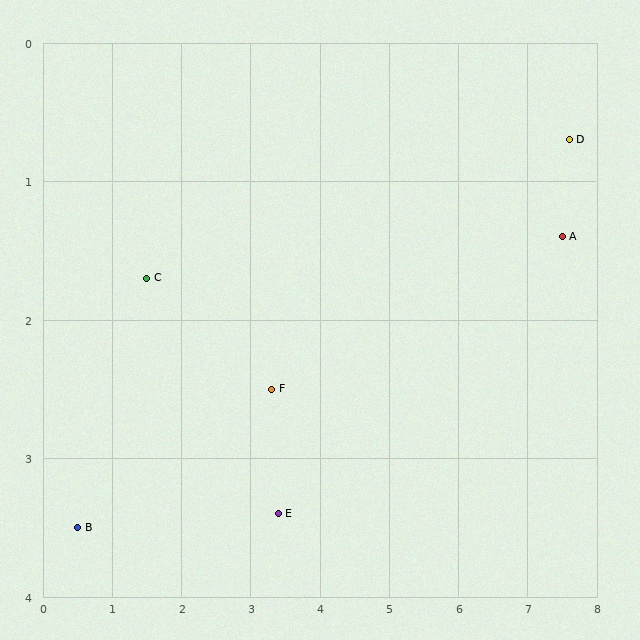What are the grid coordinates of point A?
Point A is at approximately (7.5, 1.4).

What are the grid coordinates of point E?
Point E is at approximately (3.4, 3.4).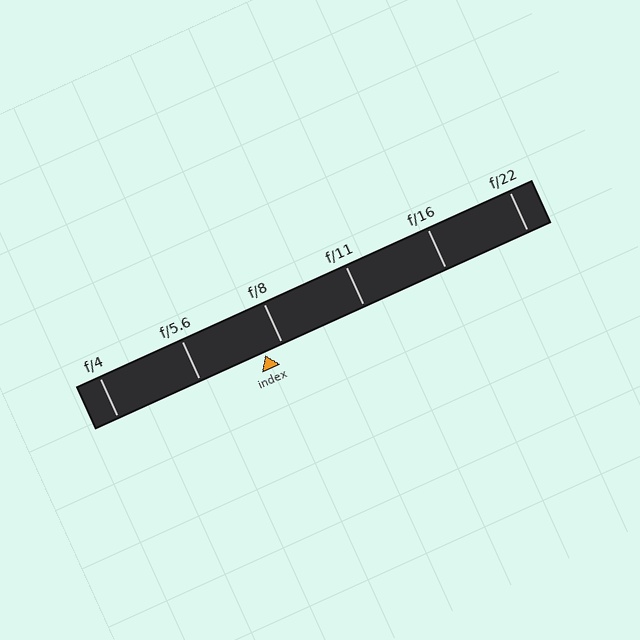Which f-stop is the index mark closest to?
The index mark is closest to f/8.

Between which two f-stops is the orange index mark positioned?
The index mark is between f/5.6 and f/8.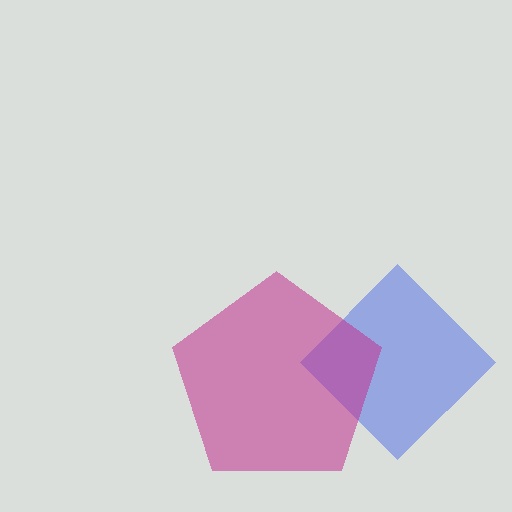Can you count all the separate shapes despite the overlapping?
Yes, there are 2 separate shapes.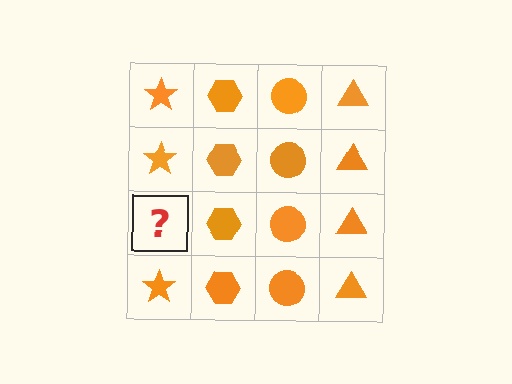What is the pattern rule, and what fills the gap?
The rule is that each column has a consistent shape. The gap should be filled with an orange star.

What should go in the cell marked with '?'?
The missing cell should contain an orange star.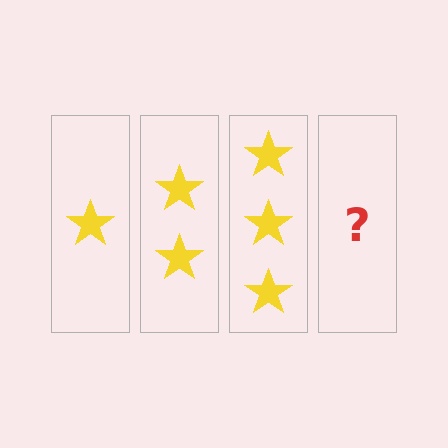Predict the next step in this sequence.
The next step is 4 stars.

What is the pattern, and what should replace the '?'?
The pattern is that each step adds one more star. The '?' should be 4 stars.